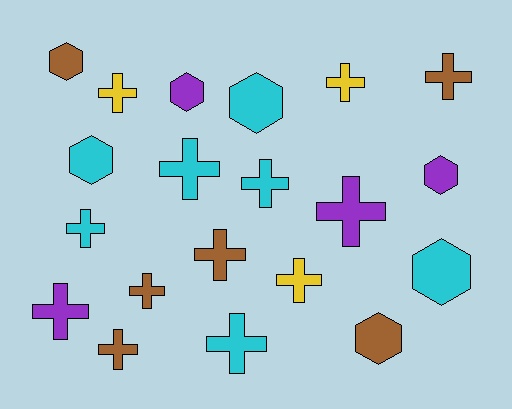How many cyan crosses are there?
There are 4 cyan crosses.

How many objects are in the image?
There are 20 objects.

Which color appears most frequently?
Cyan, with 7 objects.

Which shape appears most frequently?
Cross, with 13 objects.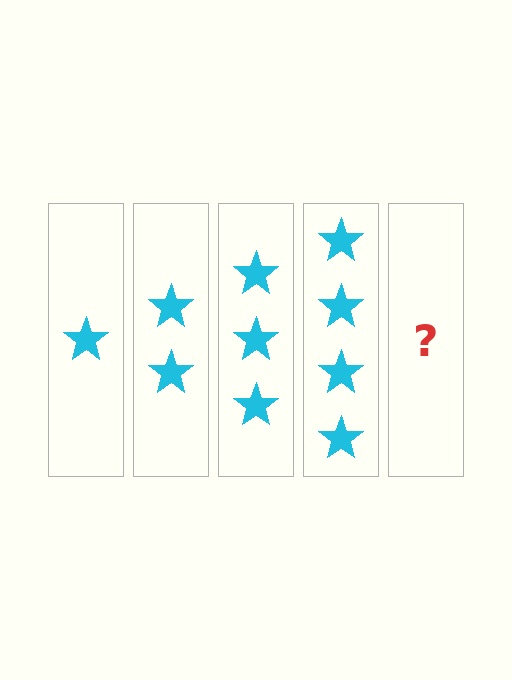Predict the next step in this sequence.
The next step is 5 stars.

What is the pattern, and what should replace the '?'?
The pattern is that each step adds one more star. The '?' should be 5 stars.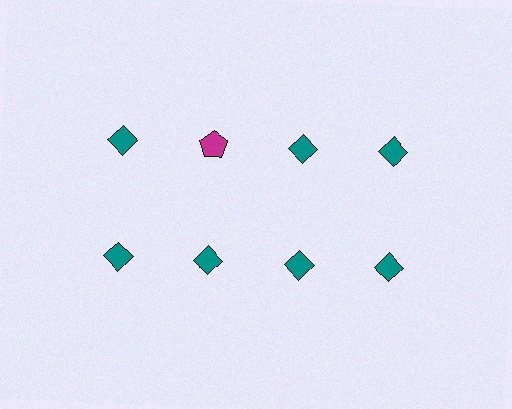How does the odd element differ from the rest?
It differs in both color (magenta instead of teal) and shape (pentagon instead of diamond).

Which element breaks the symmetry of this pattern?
The magenta pentagon in the top row, second from left column breaks the symmetry. All other shapes are teal diamonds.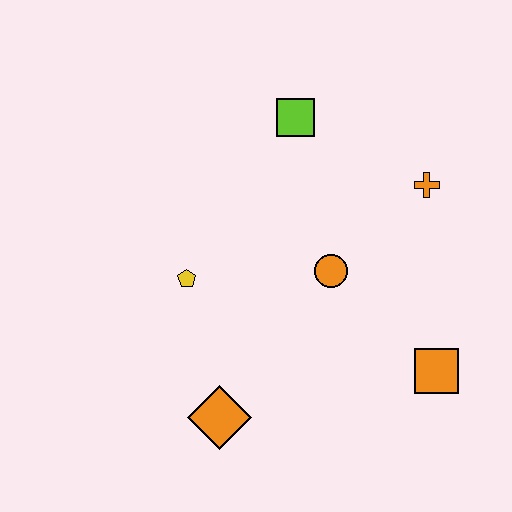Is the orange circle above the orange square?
Yes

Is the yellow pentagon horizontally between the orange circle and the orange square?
No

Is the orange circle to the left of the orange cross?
Yes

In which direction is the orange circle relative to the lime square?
The orange circle is below the lime square.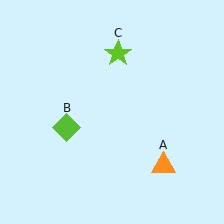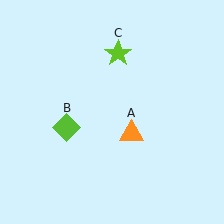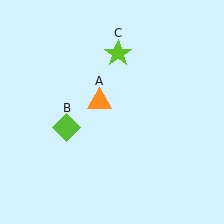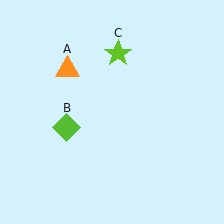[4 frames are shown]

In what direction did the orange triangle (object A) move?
The orange triangle (object A) moved up and to the left.